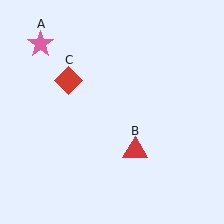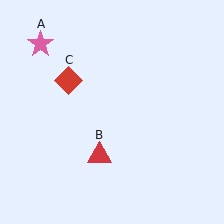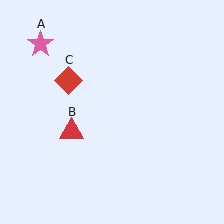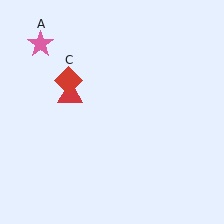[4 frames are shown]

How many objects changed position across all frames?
1 object changed position: red triangle (object B).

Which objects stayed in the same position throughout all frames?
Pink star (object A) and red diamond (object C) remained stationary.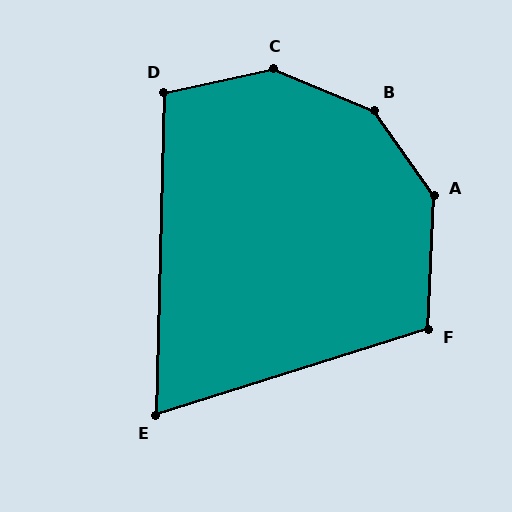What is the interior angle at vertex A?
Approximately 143 degrees (obtuse).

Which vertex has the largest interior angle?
B, at approximately 147 degrees.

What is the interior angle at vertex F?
Approximately 110 degrees (obtuse).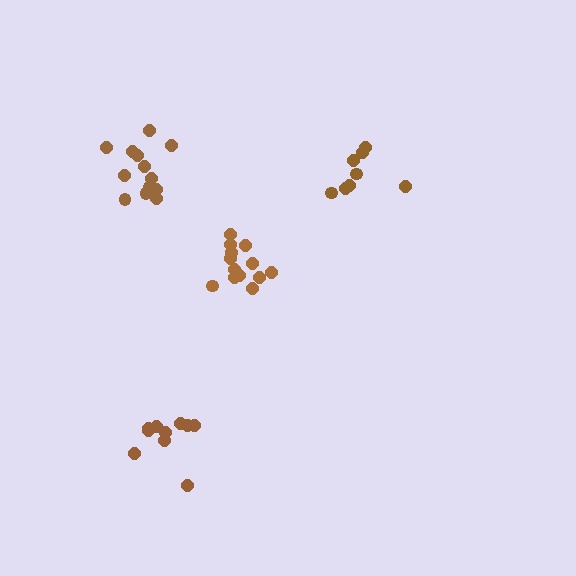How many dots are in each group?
Group 1: 8 dots, Group 2: 13 dots, Group 3: 10 dots, Group 4: 13 dots (44 total).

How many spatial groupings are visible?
There are 4 spatial groupings.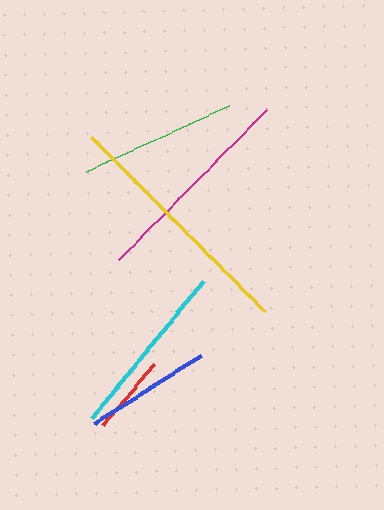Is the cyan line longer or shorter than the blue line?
The cyan line is longer than the blue line.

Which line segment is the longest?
The yellow line is the longest at approximately 246 pixels.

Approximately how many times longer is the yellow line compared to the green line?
The yellow line is approximately 1.6 times the length of the green line.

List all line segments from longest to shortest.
From longest to shortest: yellow, magenta, cyan, green, blue, red.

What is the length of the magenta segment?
The magenta segment is approximately 211 pixels long.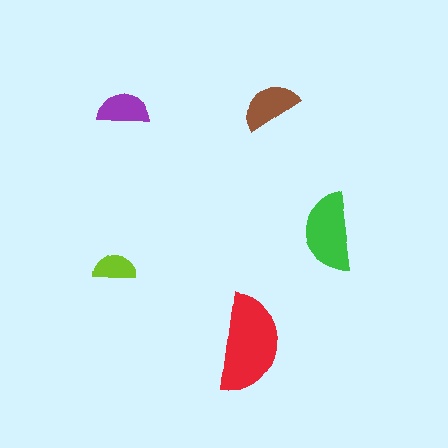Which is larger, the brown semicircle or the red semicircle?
The red one.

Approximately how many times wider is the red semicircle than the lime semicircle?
About 2.5 times wider.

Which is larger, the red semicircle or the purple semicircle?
The red one.